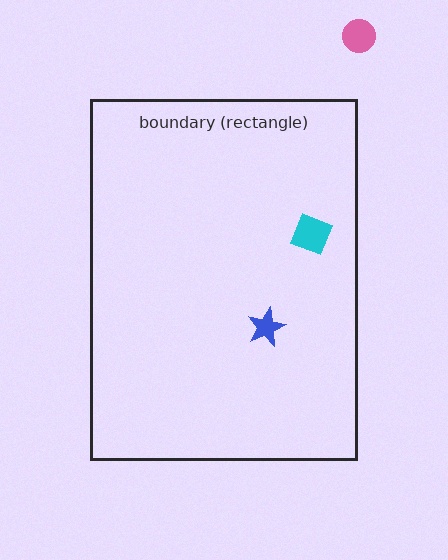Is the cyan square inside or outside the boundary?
Inside.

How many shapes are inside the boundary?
2 inside, 1 outside.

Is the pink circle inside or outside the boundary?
Outside.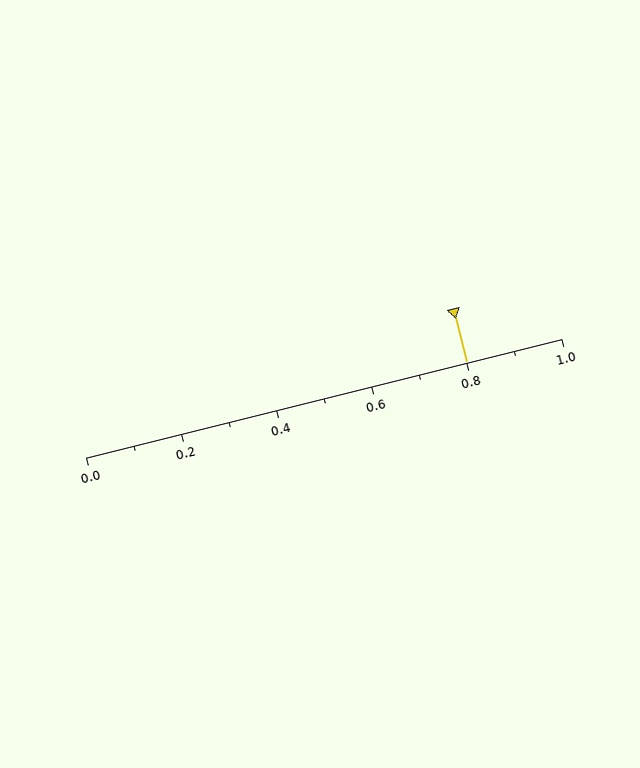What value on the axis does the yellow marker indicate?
The marker indicates approximately 0.8.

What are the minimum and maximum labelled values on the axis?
The axis runs from 0.0 to 1.0.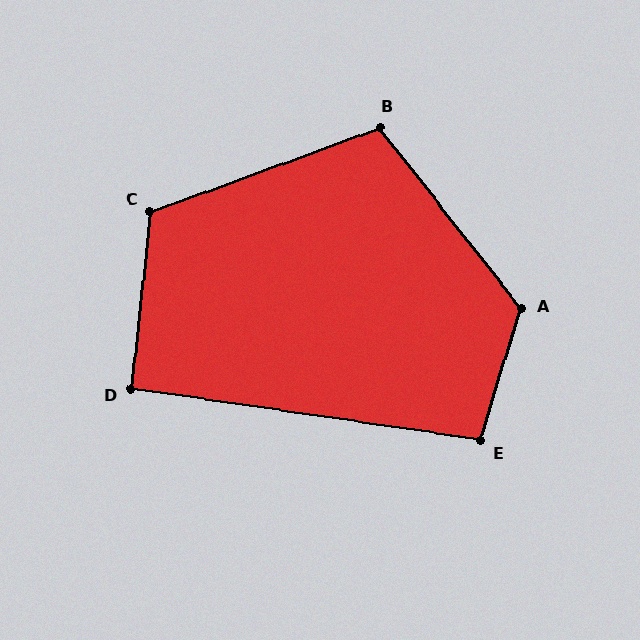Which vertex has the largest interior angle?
A, at approximately 125 degrees.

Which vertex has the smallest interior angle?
D, at approximately 92 degrees.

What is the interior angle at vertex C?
Approximately 116 degrees (obtuse).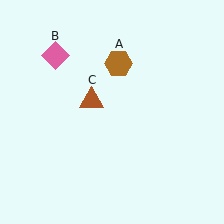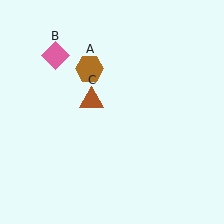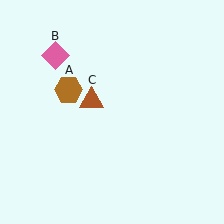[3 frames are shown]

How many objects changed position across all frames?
1 object changed position: brown hexagon (object A).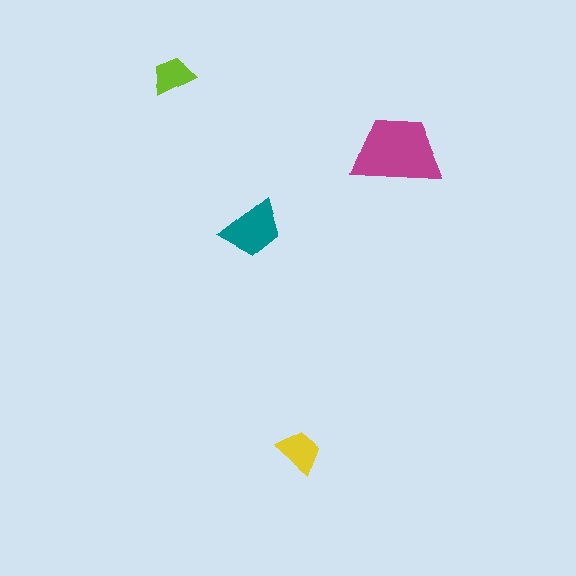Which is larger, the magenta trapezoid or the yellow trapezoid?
The magenta one.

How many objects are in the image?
There are 4 objects in the image.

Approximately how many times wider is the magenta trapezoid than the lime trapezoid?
About 2 times wider.